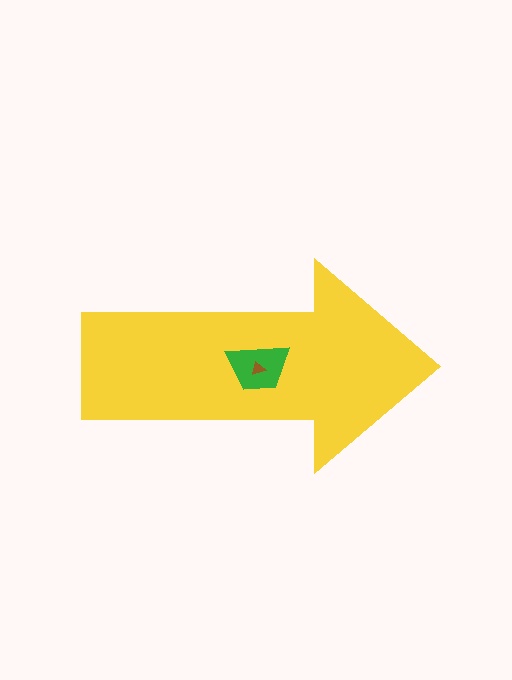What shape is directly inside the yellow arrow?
The green trapezoid.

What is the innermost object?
The brown triangle.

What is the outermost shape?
The yellow arrow.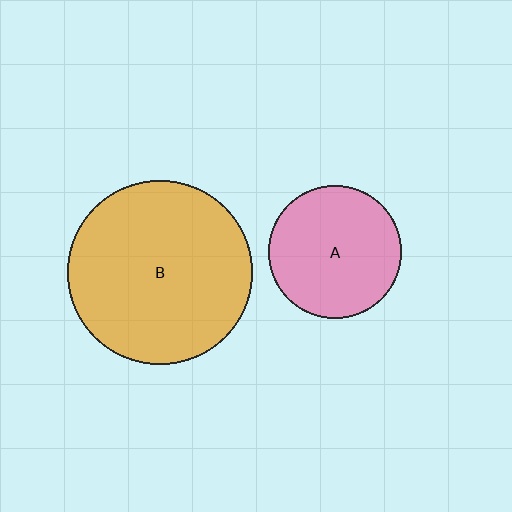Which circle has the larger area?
Circle B (orange).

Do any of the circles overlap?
No, none of the circles overlap.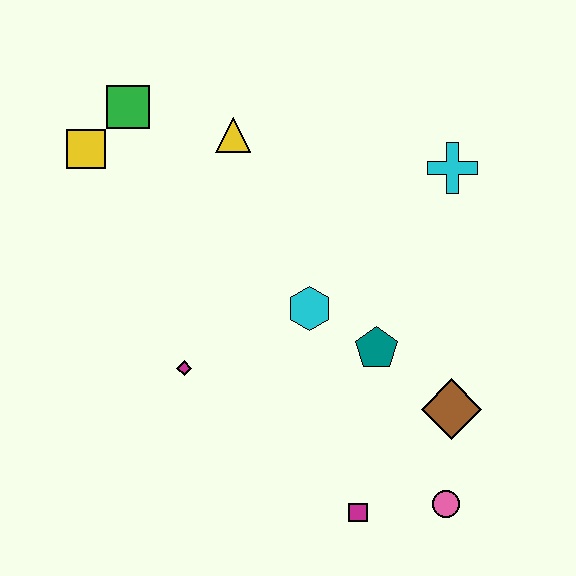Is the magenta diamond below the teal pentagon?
Yes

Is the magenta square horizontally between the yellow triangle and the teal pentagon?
Yes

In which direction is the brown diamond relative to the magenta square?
The brown diamond is above the magenta square.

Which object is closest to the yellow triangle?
The green square is closest to the yellow triangle.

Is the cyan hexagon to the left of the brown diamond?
Yes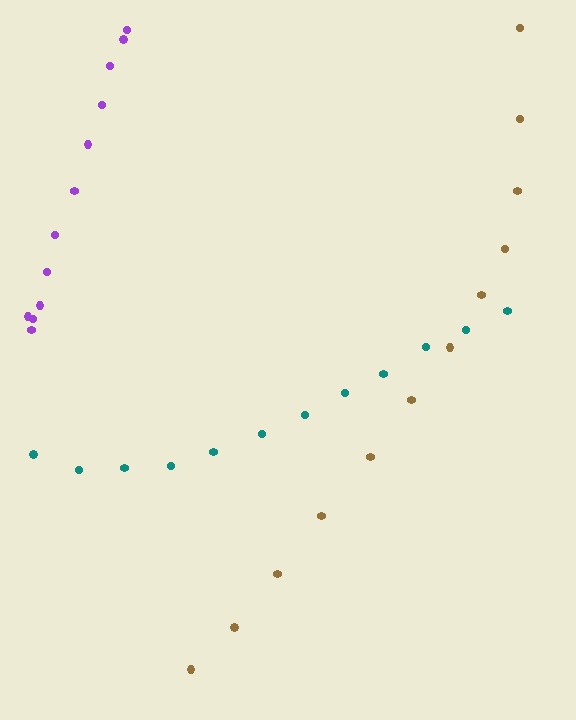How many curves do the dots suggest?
There are 3 distinct paths.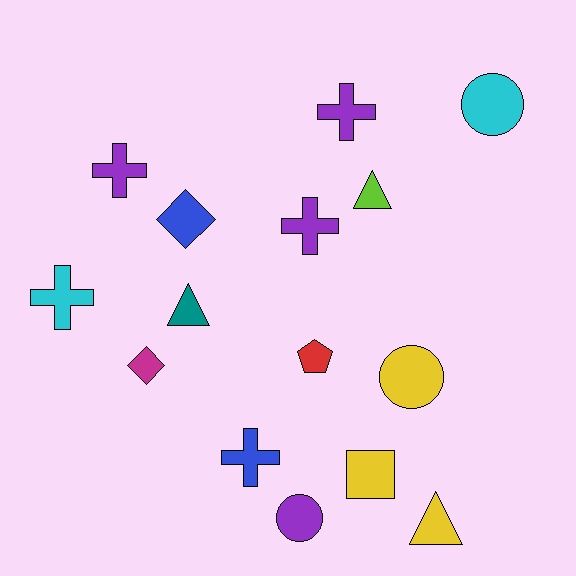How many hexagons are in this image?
There are no hexagons.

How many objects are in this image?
There are 15 objects.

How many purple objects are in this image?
There are 4 purple objects.